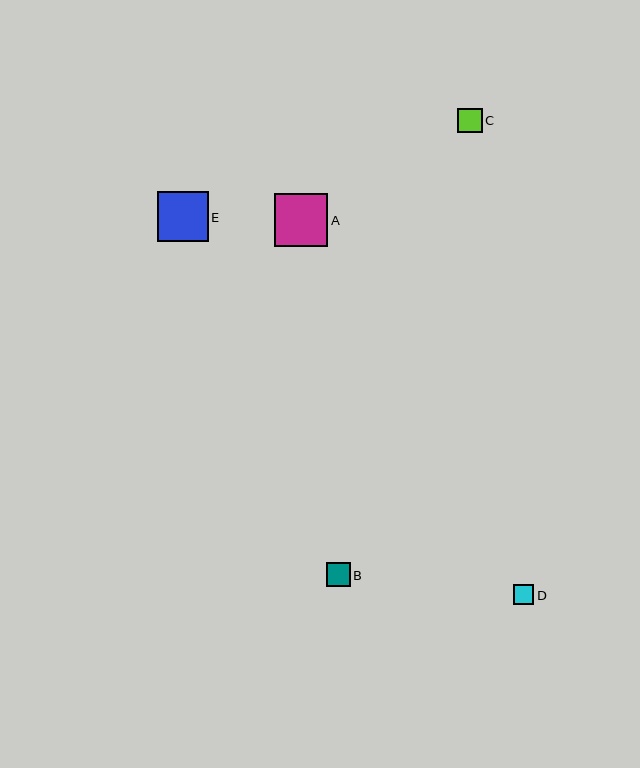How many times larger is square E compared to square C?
Square E is approximately 2.1 times the size of square C.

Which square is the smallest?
Square D is the smallest with a size of approximately 20 pixels.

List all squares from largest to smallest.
From largest to smallest: A, E, C, B, D.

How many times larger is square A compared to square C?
Square A is approximately 2.2 times the size of square C.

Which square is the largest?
Square A is the largest with a size of approximately 54 pixels.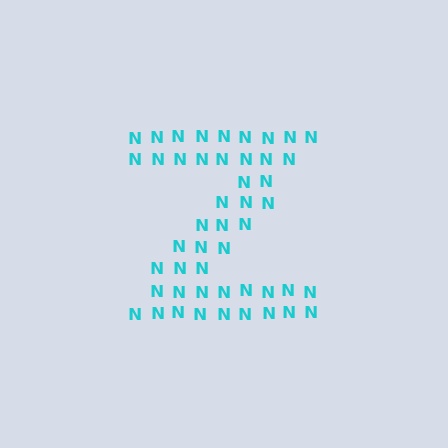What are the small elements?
The small elements are letter N's.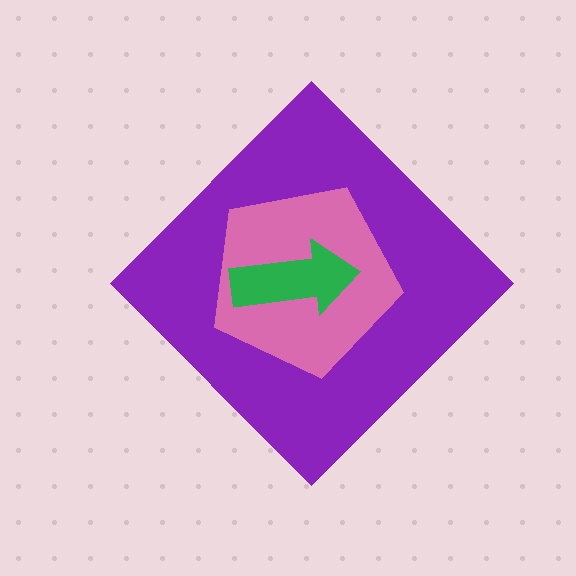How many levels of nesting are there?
3.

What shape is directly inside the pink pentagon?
The green arrow.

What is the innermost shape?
The green arrow.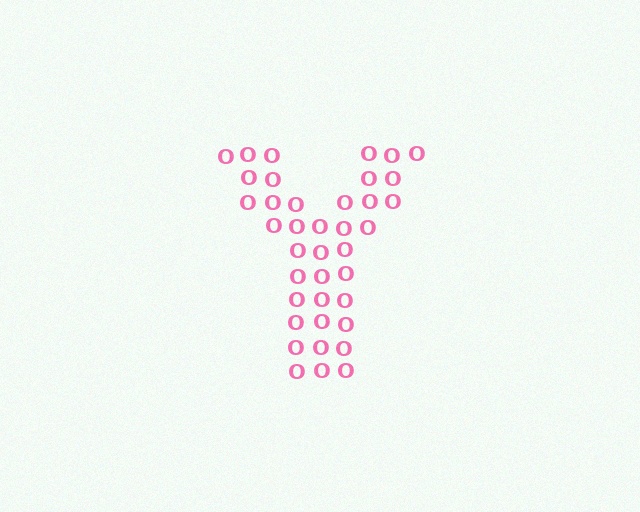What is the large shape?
The large shape is the letter Y.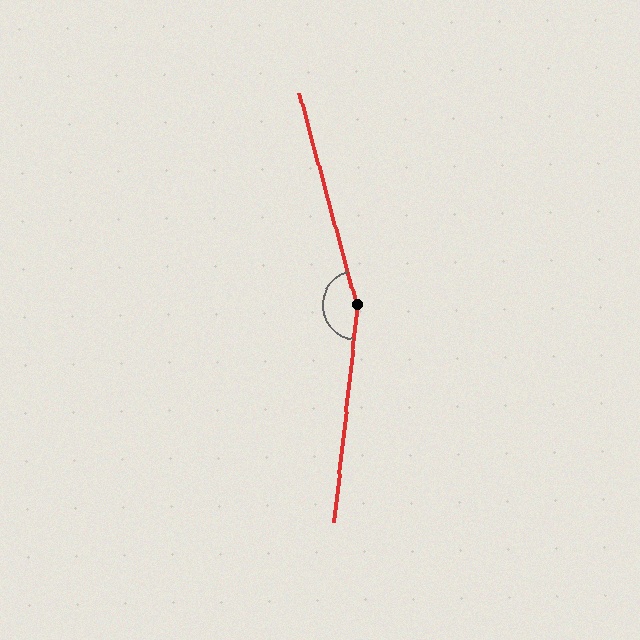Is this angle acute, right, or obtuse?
It is obtuse.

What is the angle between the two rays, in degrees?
Approximately 159 degrees.